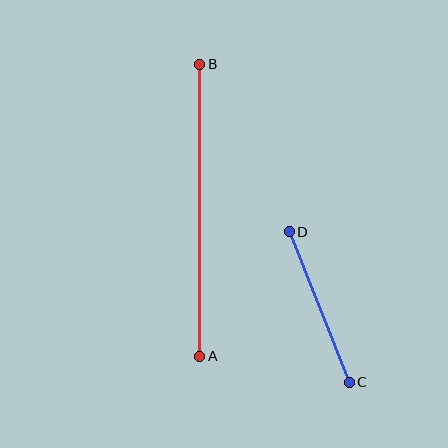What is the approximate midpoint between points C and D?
The midpoint is at approximately (319, 307) pixels.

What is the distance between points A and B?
The distance is approximately 292 pixels.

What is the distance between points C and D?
The distance is approximately 162 pixels.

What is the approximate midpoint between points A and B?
The midpoint is at approximately (200, 210) pixels.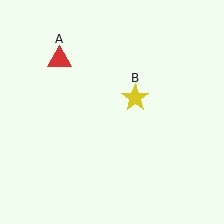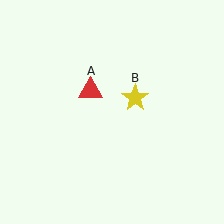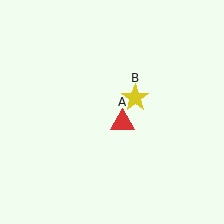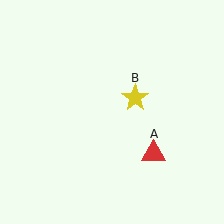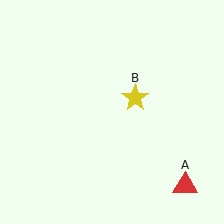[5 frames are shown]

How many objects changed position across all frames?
1 object changed position: red triangle (object A).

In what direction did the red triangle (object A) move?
The red triangle (object A) moved down and to the right.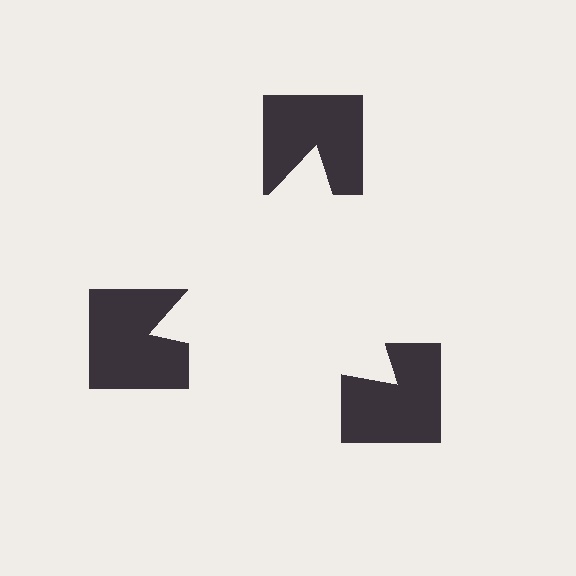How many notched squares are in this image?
There are 3 — one at each vertex of the illusory triangle.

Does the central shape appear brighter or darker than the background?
It typically appears slightly brighter than the background, even though no actual brightness change is drawn.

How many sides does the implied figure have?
3 sides.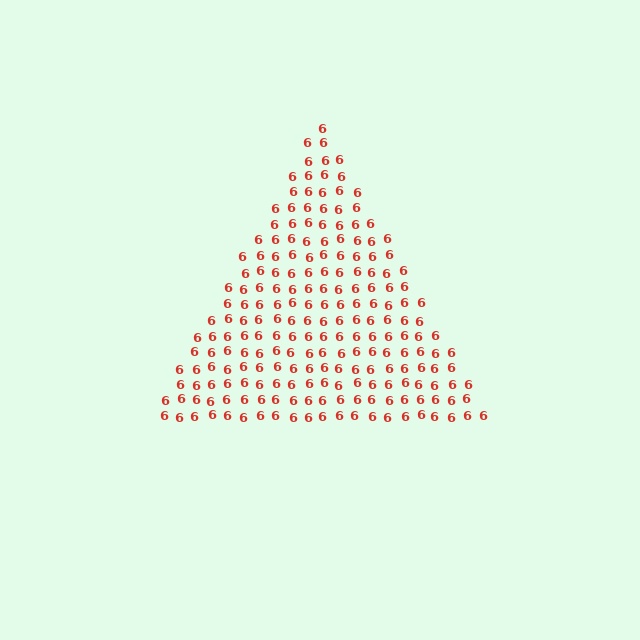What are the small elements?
The small elements are digit 6's.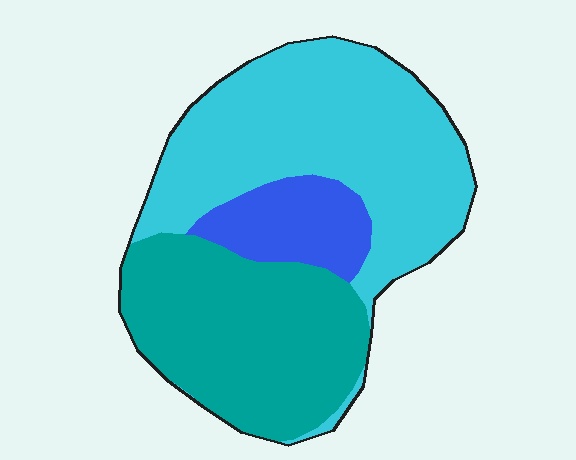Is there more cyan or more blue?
Cyan.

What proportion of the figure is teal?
Teal takes up between a third and a half of the figure.